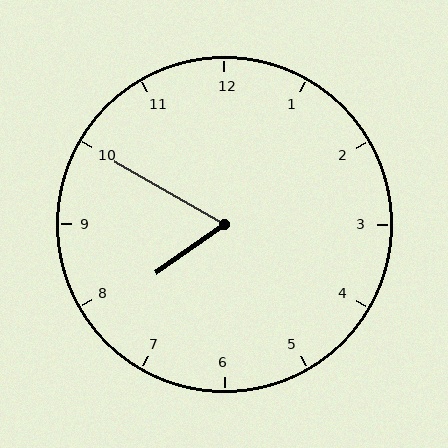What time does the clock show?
7:50.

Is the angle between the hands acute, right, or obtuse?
It is acute.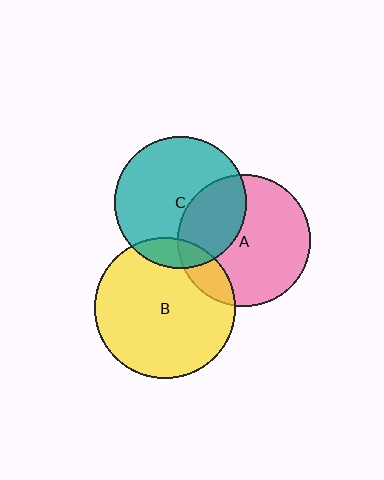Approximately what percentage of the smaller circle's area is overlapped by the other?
Approximately 30%.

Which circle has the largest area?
Circle B (yellow).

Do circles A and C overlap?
Yes.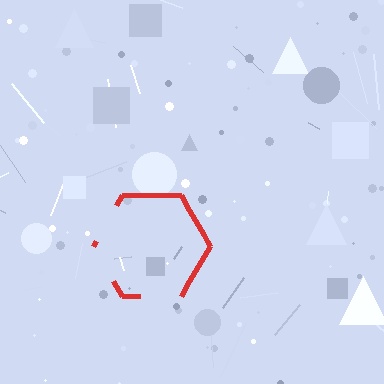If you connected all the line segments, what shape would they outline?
They would outline a hexagon.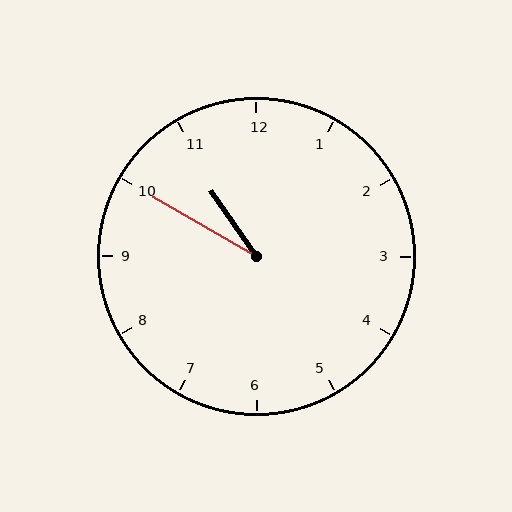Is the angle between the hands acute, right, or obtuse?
It is acute.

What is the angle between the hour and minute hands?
Approximately 25 degrees.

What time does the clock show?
10:50.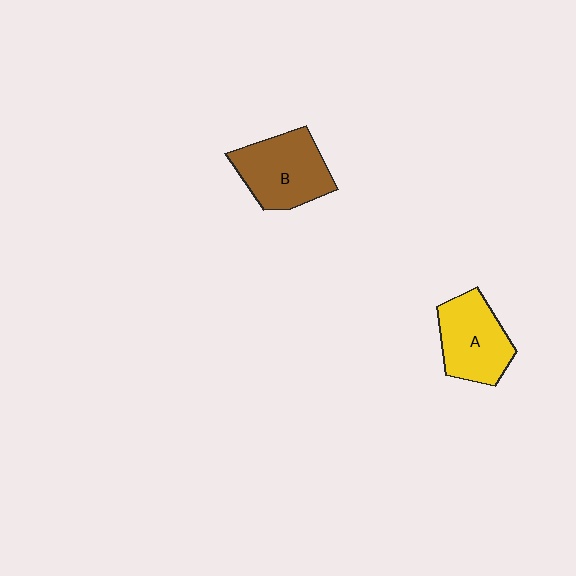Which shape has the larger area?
Shape B (brown).